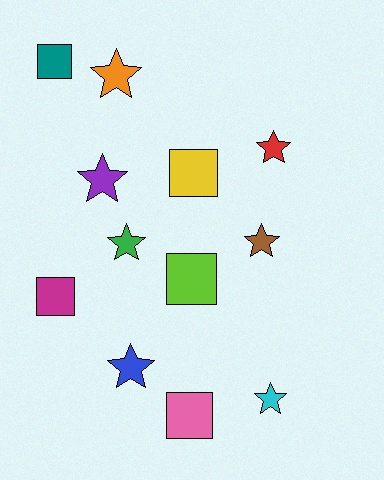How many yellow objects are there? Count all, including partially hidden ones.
There is 1 yellow object.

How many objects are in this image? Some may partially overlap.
There are 12 objects.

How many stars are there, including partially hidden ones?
There are 7 stars.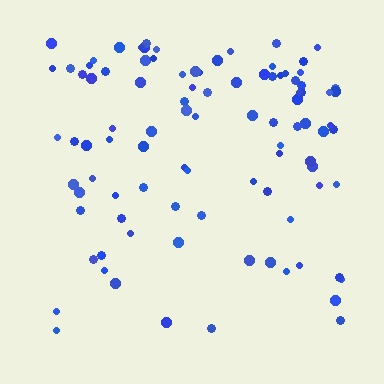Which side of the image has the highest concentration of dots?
The top.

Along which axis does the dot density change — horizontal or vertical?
Vertical.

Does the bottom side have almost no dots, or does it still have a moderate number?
Still a moderate number, just noticeably fewer than the top.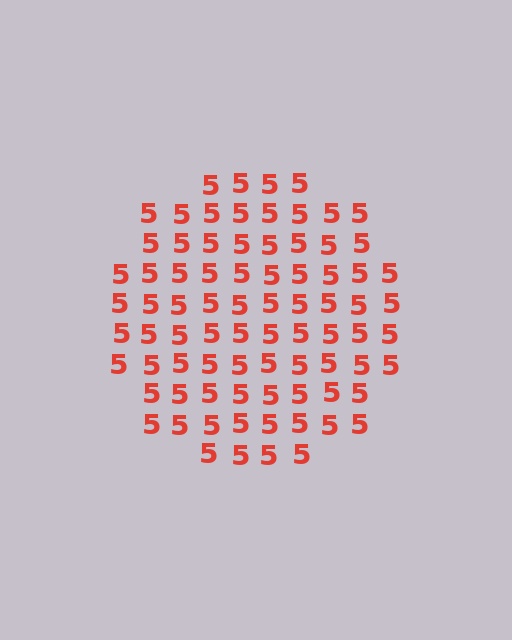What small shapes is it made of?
It is made of small digit 5's.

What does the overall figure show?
The overall figure shows a circle.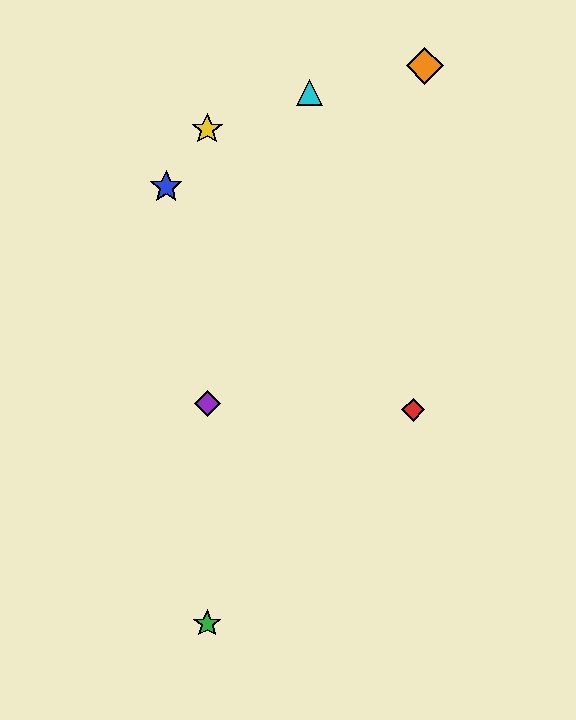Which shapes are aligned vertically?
The green star, the yellow star, the purple diamond are aligned vertically.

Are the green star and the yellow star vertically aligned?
Yes, both are at x≈207.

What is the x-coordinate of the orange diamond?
The orange diamond is at x≈425.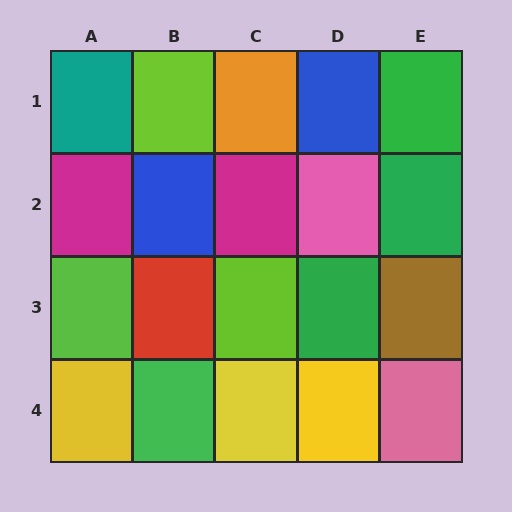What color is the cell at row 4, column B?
Green.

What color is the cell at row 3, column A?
Lime.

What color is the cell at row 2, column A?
Magenta.